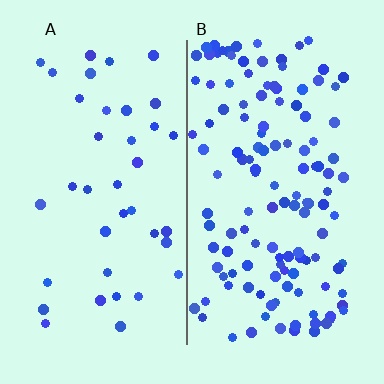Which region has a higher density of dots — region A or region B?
B (the right).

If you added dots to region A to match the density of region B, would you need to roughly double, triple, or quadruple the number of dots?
Approximately triple.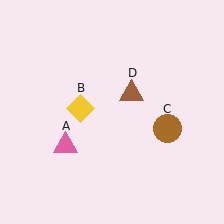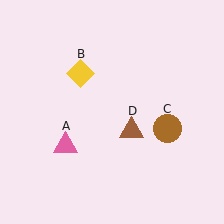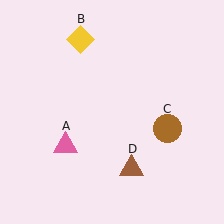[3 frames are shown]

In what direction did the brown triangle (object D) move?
The brown triangle (object D) moved down.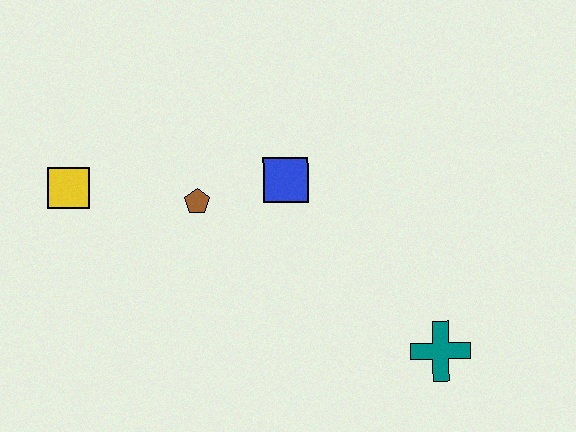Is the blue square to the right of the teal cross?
No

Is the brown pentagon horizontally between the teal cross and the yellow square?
Yes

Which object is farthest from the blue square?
The teal cross is farthest from the blue square.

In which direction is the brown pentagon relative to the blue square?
The brown pentagon is to the left of the blue square.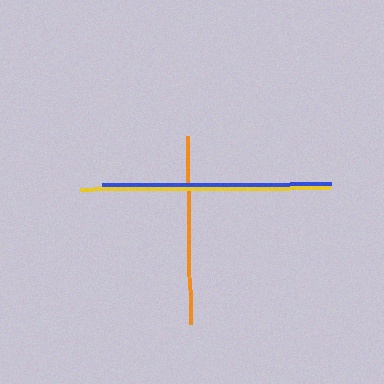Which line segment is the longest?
The yellow line is the longest at approximately 250 pixels.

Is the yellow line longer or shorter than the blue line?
The yellow line is longer than the blue line.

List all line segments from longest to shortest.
From longest to shortest: yellow, blue, orange.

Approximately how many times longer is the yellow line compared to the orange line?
The yellow line is approximately 1.3 times the length of the orange line.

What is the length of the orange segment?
The orange segment is approximately 187 pixels long.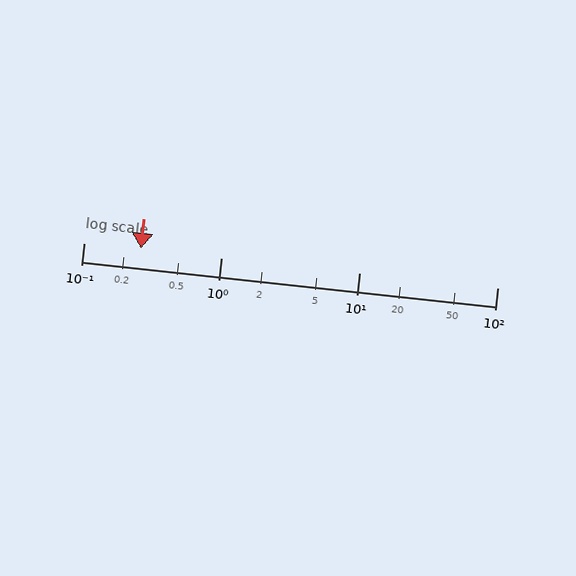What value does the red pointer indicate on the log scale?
The pointer indicates approximately 0.26.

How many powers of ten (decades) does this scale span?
The scale spans 3 decades, from 0.1 to 100.